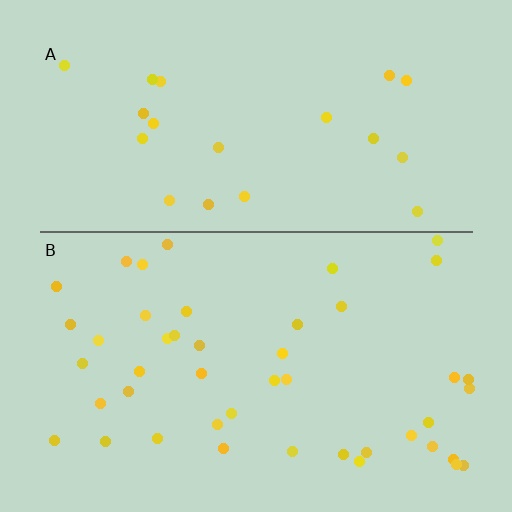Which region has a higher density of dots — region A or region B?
B (the bottom).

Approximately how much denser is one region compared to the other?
Approximately 2.1× — region B over region A.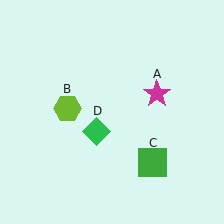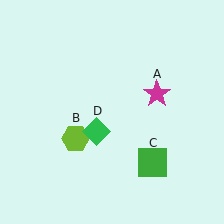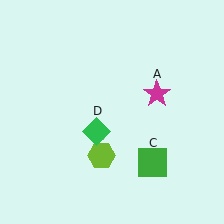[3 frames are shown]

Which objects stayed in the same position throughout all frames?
Magenta star (object A) and green square (object C) and green diamond (object D) remained stationary.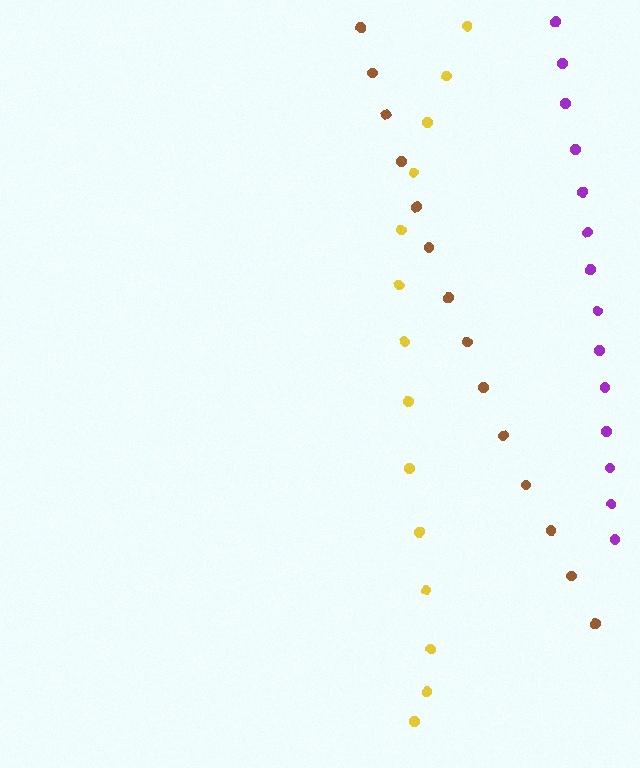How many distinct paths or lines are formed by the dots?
There are 3 distinct paths.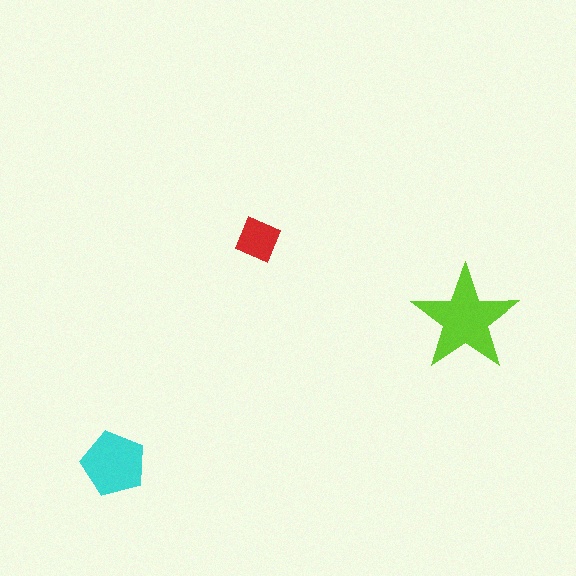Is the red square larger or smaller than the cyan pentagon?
Smaller.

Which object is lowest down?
The cyan pentagon is bottommost.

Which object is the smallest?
The red square.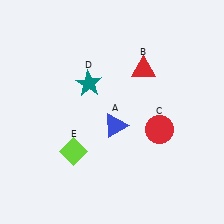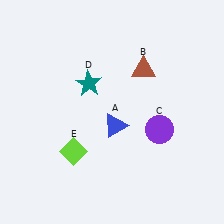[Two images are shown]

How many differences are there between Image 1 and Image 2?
There are 2 differences between the two images.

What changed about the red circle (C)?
In Image 1, C is red. In Image 2, it changed to purple.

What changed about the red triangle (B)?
In Image 1, B is red. In Image 2, it changed to brown.